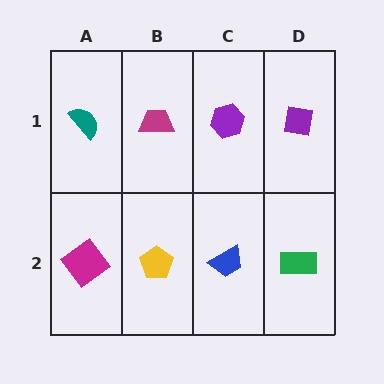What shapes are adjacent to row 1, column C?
A blue trapezoid (row 2, column C), a magenta trapezoid (row 1, column B), a purple square (row 1, column D).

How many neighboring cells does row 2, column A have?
2.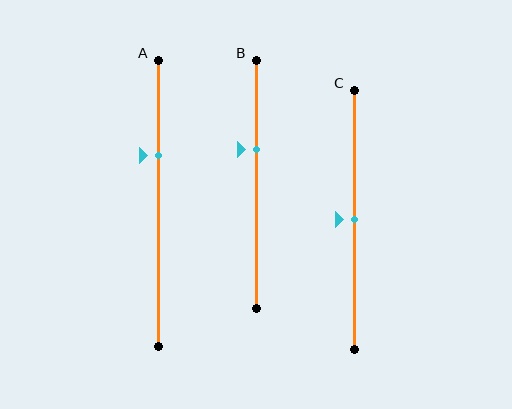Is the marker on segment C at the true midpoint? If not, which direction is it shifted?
Yes, the marker on segment C is at the true midpoint.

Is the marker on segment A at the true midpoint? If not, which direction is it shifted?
No, the marker on segment A is shifted upward by about 17% of the segment length.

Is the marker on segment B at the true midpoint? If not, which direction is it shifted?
No, the marker on segment B is shifted upward by about 14% of the segment length.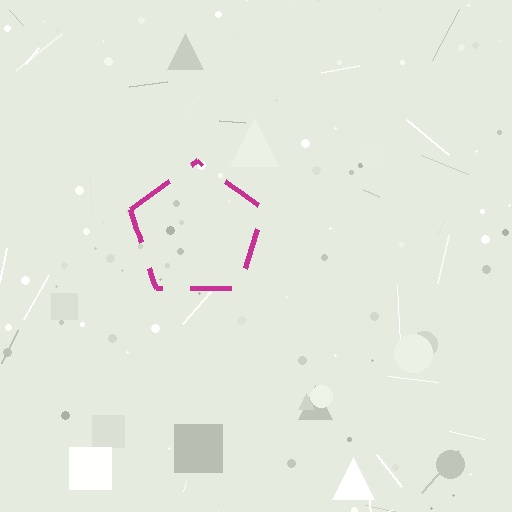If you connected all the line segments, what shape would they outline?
They would outline a pentagon.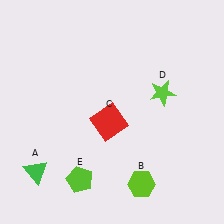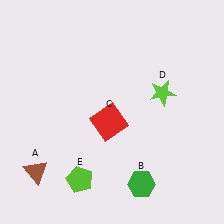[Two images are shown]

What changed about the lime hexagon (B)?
In Image 1, B is lime. In Image 2, it changed to green.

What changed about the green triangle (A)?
In Image 1, A is green. In Image 2, it changed to brown.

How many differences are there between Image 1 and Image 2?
There are 2 differences between the two images.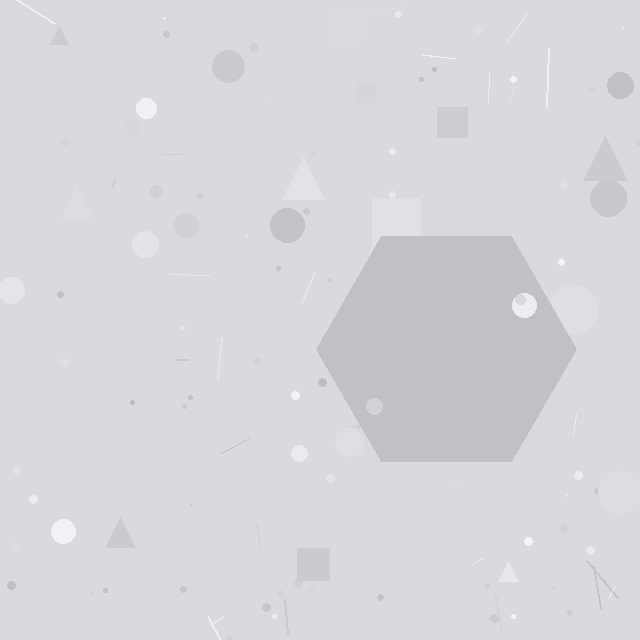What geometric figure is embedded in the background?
A hexagon is embedded in the background.